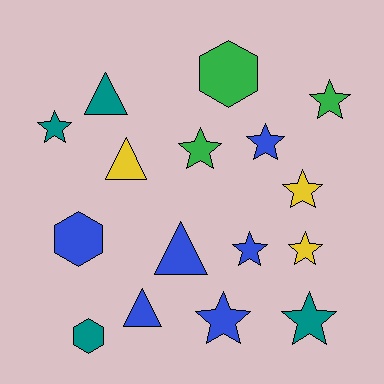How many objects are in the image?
There are 16 objects.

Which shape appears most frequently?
Star, with 9 objects.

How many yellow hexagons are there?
There are no yellow hexagons.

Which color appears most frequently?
Blue, with 6 objects.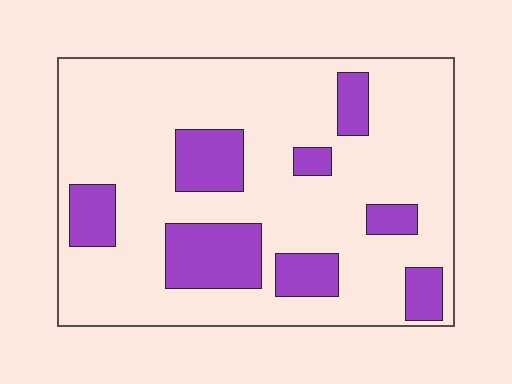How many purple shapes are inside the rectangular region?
8.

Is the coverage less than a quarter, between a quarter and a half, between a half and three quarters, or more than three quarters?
Less than a quarter.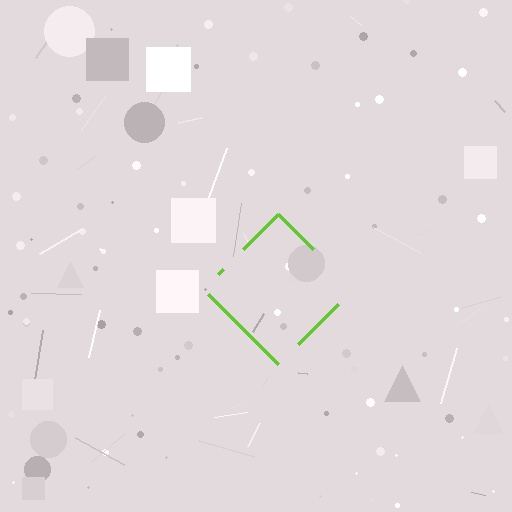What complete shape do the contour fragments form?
The contour fragments form a diamond.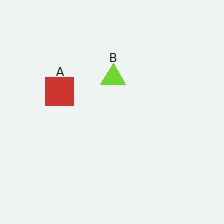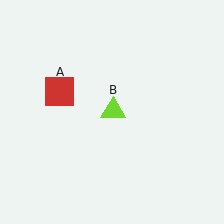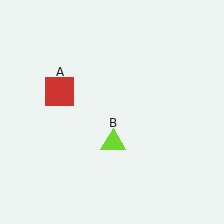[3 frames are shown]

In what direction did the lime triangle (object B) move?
The lime triangle (object B) moved down.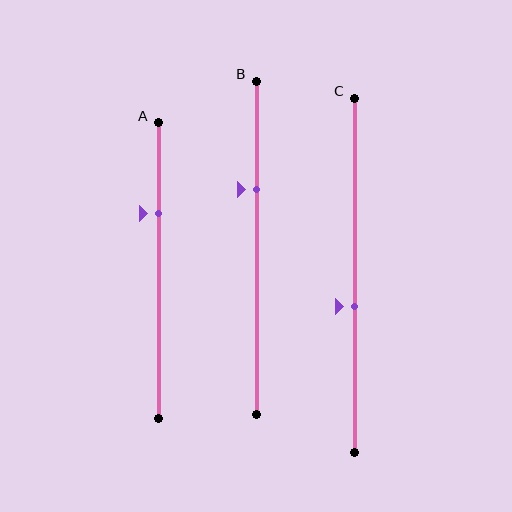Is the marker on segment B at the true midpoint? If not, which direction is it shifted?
No, the marker on segment B is shifted upward by about 18% of the segment length.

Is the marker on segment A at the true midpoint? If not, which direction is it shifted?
No, the marker on segment A is shifted upward by about 19% of the segment length.